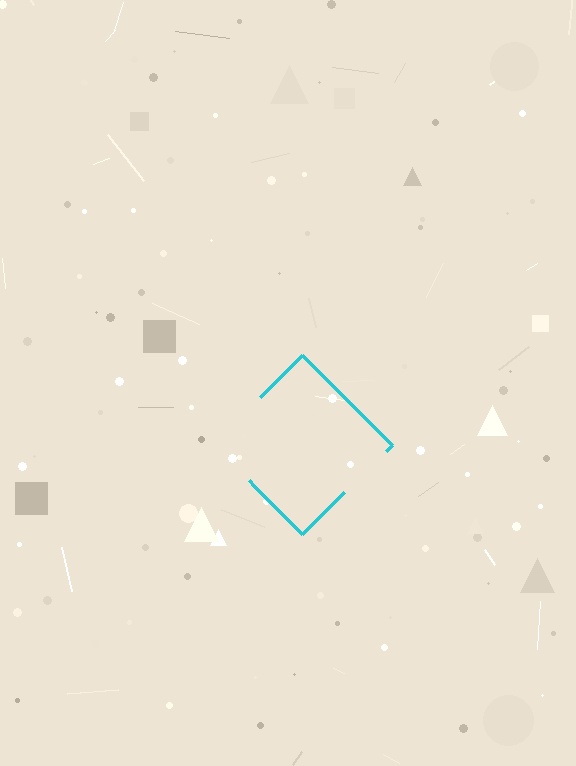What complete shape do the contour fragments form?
The contour fragments form a diamond.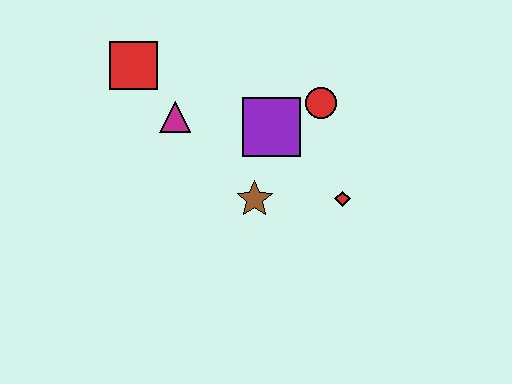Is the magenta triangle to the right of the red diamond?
No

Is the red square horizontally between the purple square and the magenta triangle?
No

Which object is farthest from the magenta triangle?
The red diamond is farthest from the magenta triangle.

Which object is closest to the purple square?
The red circle is closest to the purple square.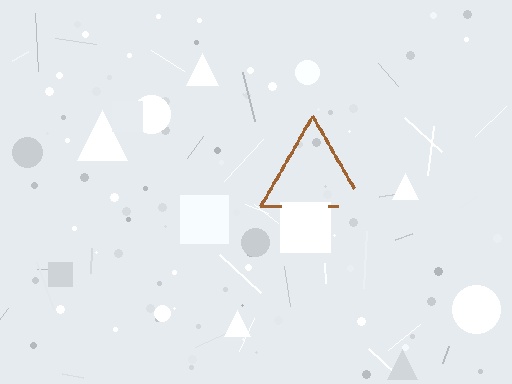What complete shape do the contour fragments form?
The contour fragments form a triangle.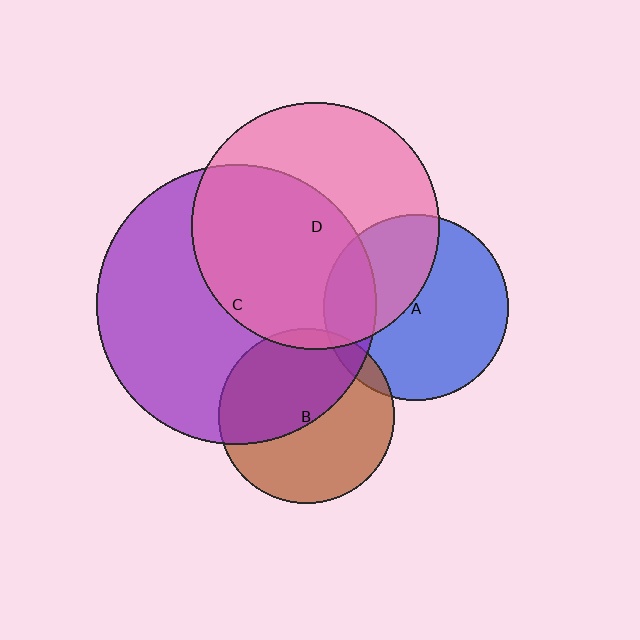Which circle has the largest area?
Circle C (purple).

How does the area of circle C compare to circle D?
Approximately 1.3 times.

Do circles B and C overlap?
Yes.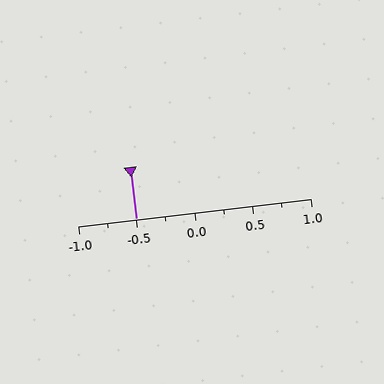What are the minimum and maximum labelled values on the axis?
The axis runs from -1.0 to 1.0.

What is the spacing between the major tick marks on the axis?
The major ticks are spaced 0.5 apart.